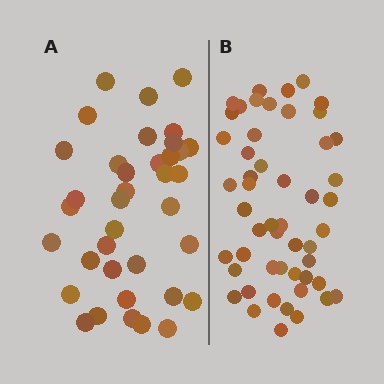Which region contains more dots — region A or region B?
Region B (the right region) has more dots.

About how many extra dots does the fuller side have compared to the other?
Region B has approximately 15 more dots than region A.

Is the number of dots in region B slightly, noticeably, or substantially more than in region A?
Region B has noticeably more, but not dramatically so. The ratio is roughly 1.4 to 1.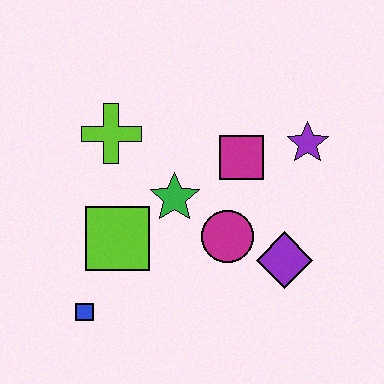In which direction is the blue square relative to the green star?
The blue square is below the green star.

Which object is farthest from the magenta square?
The blue square is farthest from the magenta square.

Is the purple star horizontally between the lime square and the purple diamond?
No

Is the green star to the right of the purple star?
No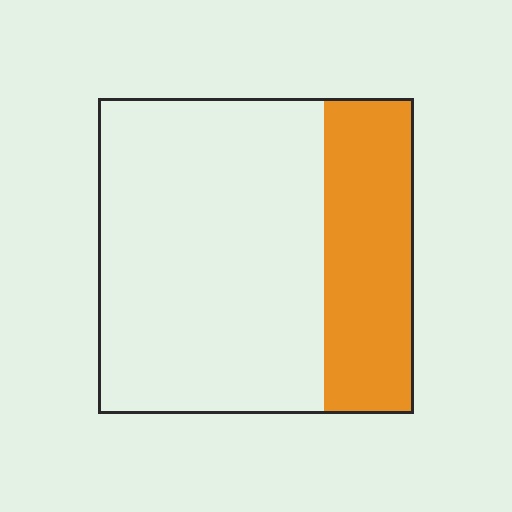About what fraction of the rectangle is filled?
About one quarter (1/4).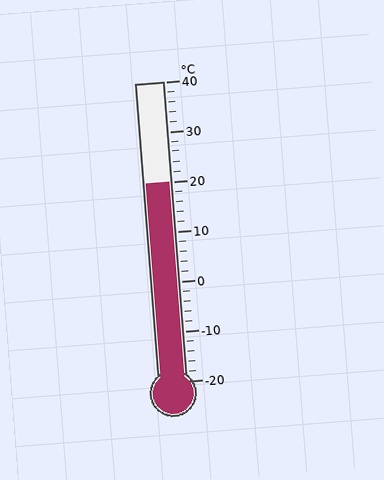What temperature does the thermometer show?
The thermometer shows approximately 20°C.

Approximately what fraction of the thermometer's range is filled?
The thermometer is filled to approximately 65% of its range.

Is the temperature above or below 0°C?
The temperature is above 0°C.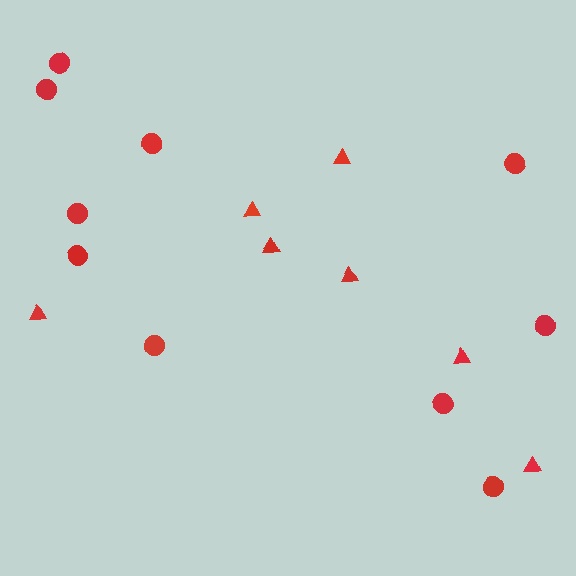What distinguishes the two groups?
There are 2 groups: one group of circles (10) and one group of triangles (7).